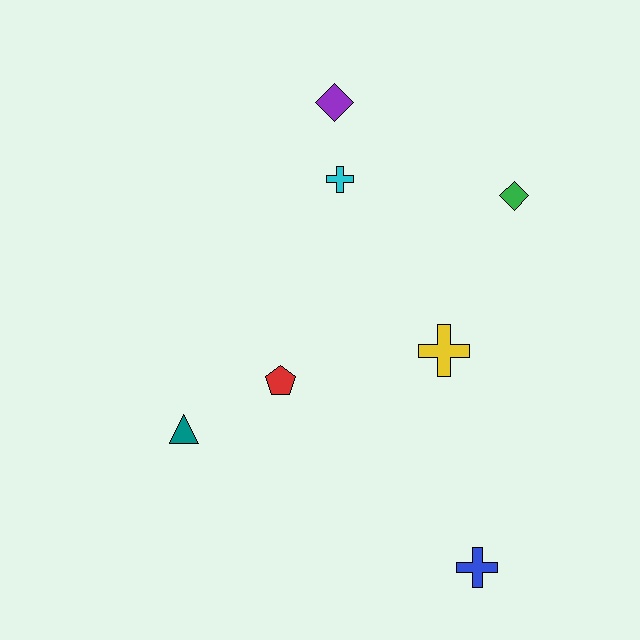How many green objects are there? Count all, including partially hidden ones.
There is 1 green object.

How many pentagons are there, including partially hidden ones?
There is 1 pentagon.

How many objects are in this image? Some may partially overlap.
There are 7 objects.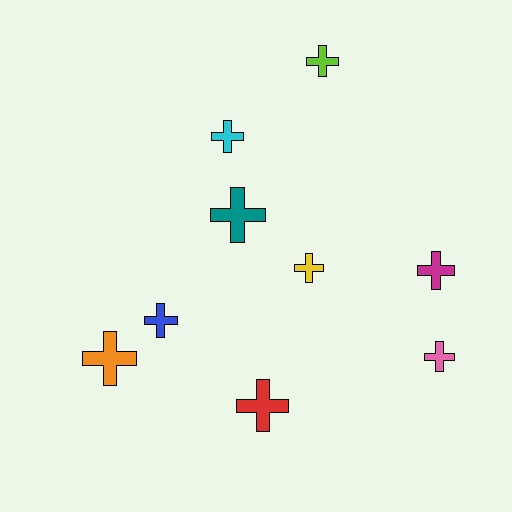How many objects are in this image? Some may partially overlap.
There are 9 objects.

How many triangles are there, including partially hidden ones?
There are no triangles.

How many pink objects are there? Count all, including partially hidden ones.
There is 1 pink object.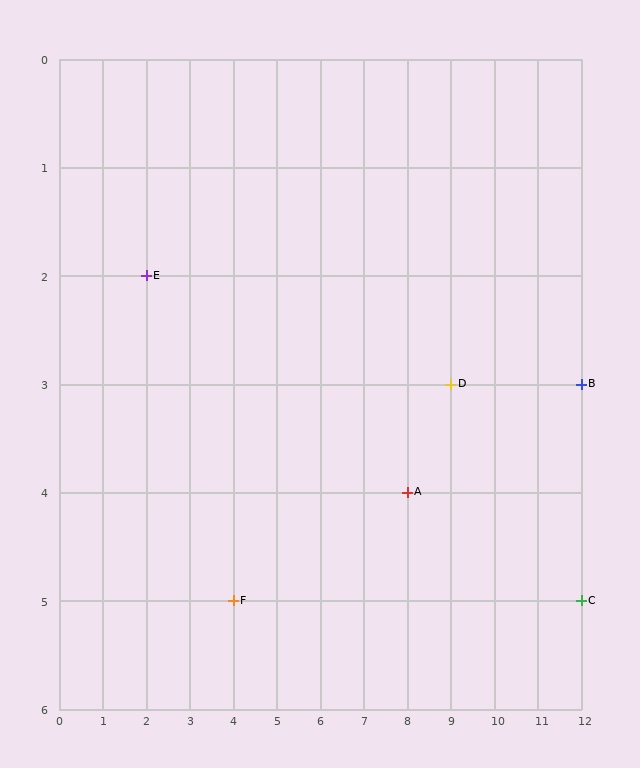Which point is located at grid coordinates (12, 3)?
Point B is at (12, 3).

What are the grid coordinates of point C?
Point C is at grid coordinates (12, 5).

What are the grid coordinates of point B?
Point B is at grid coordinates (12, 3).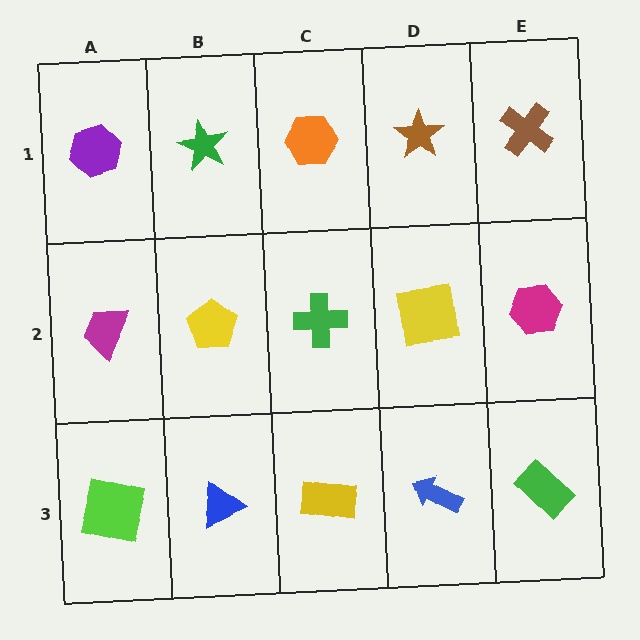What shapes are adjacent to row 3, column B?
A yellow pentagon (row 2, column B), a lime square (row 3, column A), a yellow rectangle (row 3, column C).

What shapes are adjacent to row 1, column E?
A magenta hexagon (row 2, column E), a brown star (row 1, column D).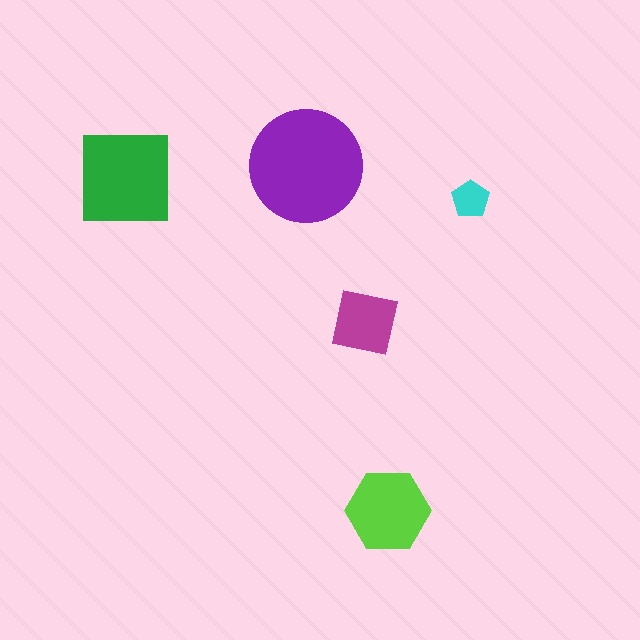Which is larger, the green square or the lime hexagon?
The green square.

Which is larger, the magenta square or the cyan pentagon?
The magenta square.